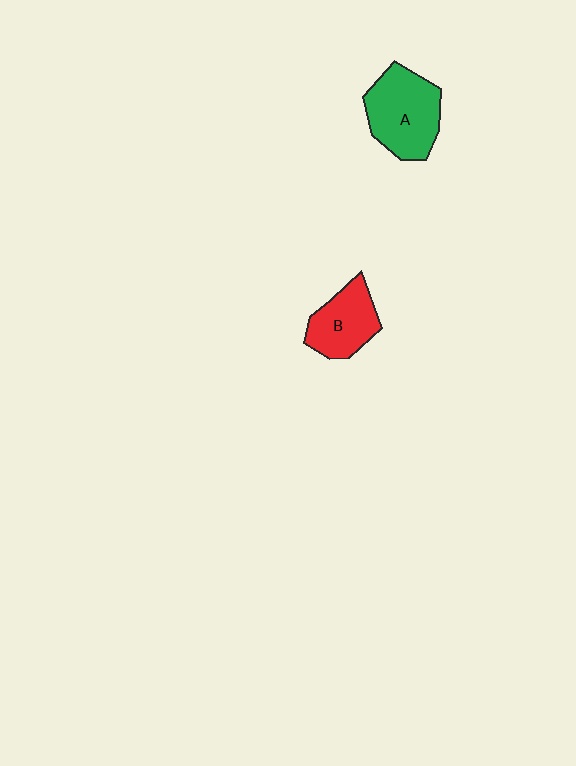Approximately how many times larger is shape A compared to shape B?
Approximately 1.4 times.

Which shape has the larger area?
Shape A (green).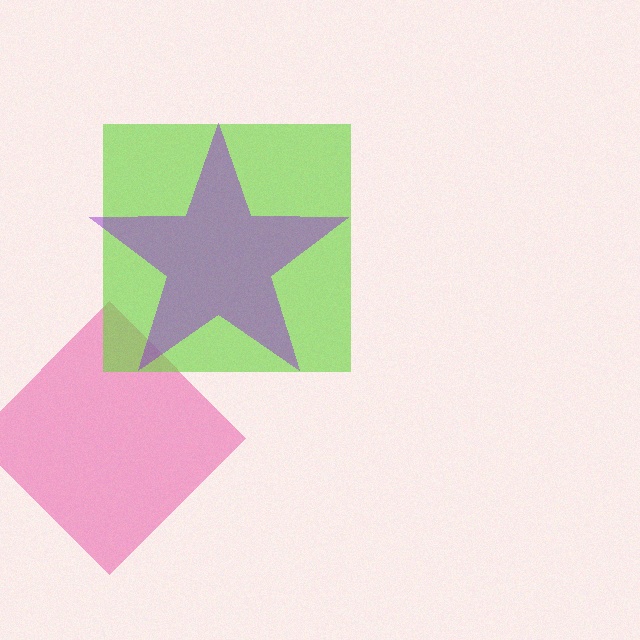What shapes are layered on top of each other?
The layered shapes are: a pink diamond, a lime square, a purple star.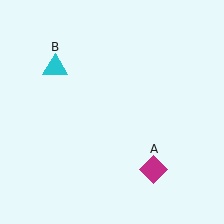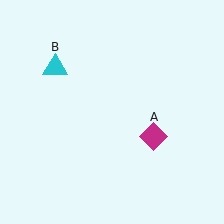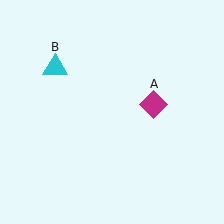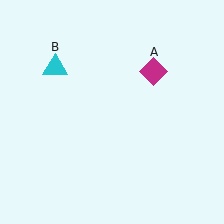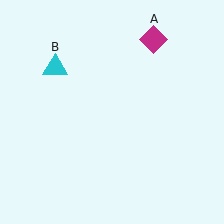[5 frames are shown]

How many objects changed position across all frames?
1 object changed position: magenta diamond (object A).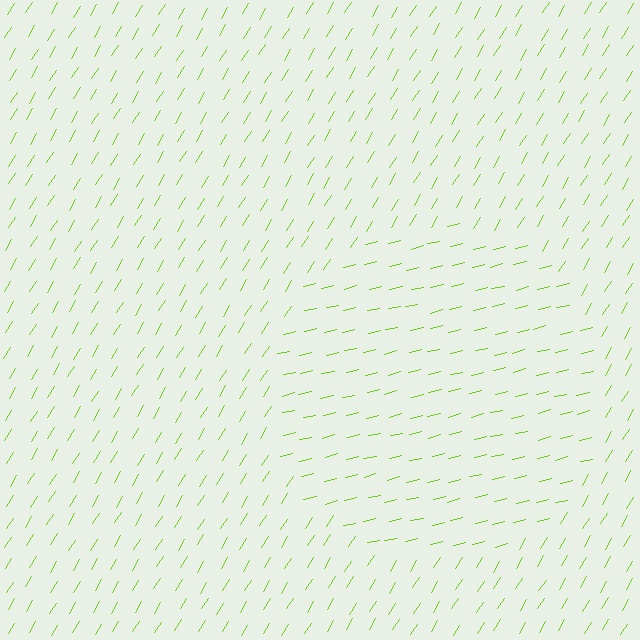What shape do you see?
I see a circle.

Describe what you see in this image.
The image is filled with small lime line segments. A circle region in the image has lines oriented differently from the surrounding lines, creating a visible texture boundary.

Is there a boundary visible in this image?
Yes, there is a texture boundary formed by a change in line orientation.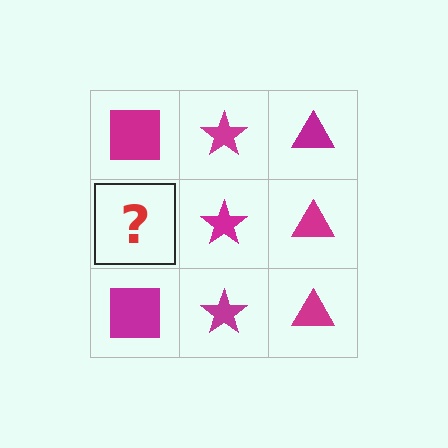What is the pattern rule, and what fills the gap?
The rule is that each column has a consistent shape. The gap should be filled with a magenta square.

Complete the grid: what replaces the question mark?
The question mark should be replaced with a magenta square.